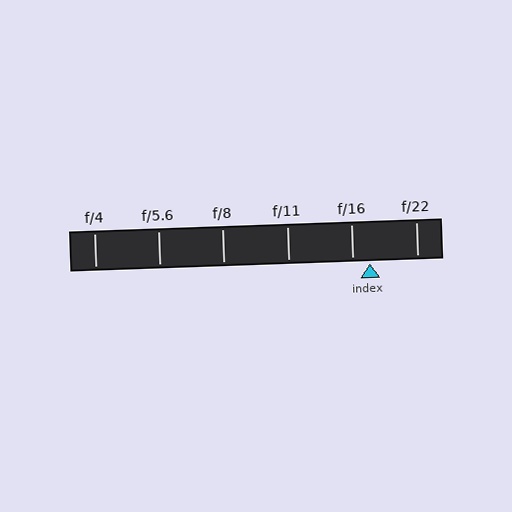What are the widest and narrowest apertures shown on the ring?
The widest aperture shown is f/4 and the narrowest is f/22.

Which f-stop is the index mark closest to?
The index mark is closest to f/16.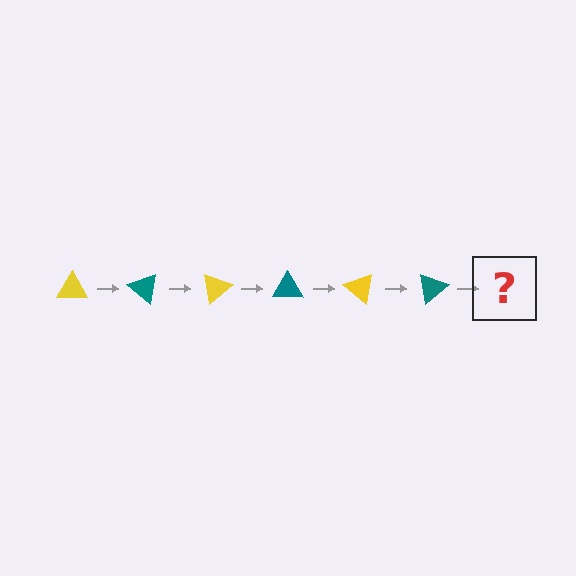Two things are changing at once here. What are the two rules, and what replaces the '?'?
The two rules are that it rotates 40 degrees each step and the color cycles through yellow and teal. The '?' should be a yellow triangle, rotated 240 degrees from the start.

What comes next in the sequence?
The next element should be a yellow triangle, rotated 240 degrees from the start.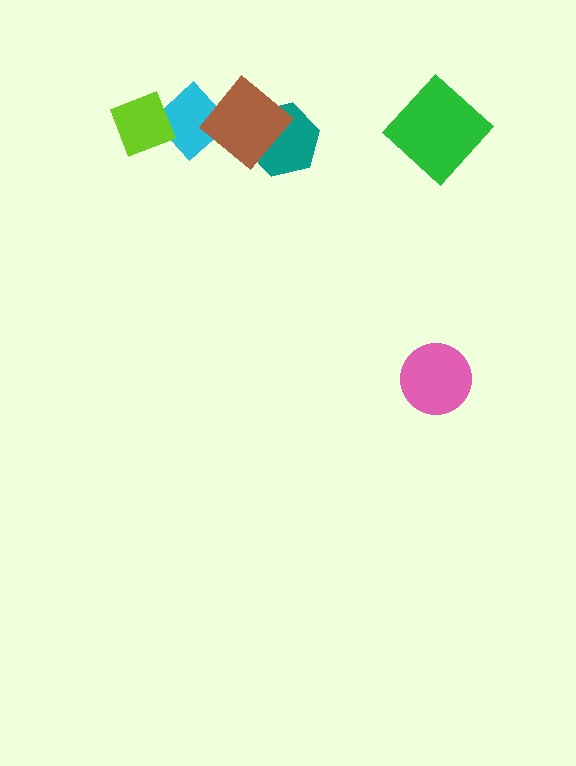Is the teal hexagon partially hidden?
Yes, it is partially covered by another shape.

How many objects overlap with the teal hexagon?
1 object overlaps with the teal hexagon.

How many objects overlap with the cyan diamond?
1 object overlaps with the cyan diamond.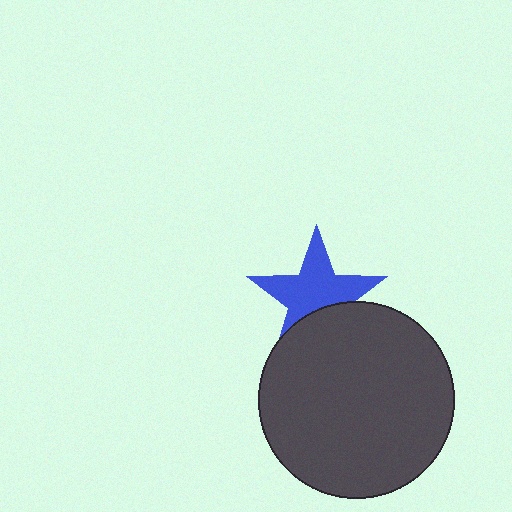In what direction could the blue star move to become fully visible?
The blue star could move up. That would shift it out from behind the dark gray circle entirely.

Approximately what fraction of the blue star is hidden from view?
Roughly 32% of the blue star is hidden behind the dark gray circle.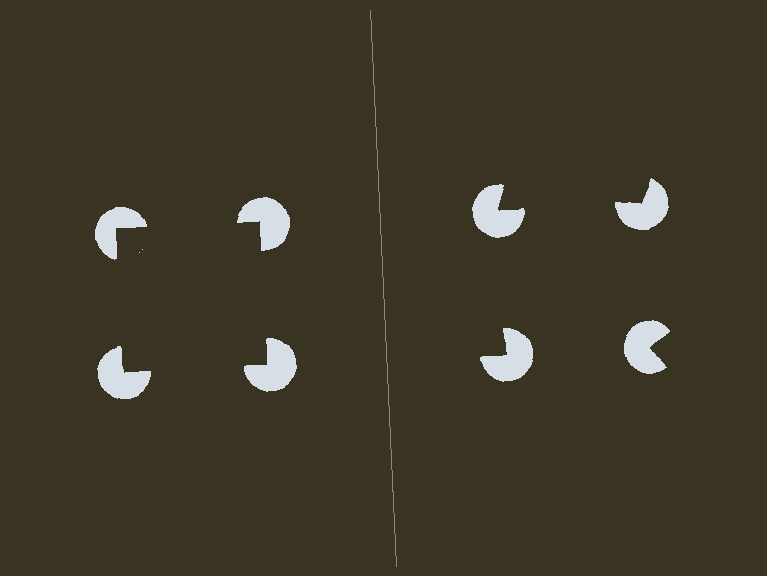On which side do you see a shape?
An illusory square appears on the left side. On the right side the wedge cuts are rotated, so no coherent shape forms.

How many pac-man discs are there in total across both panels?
8 — 4 on each side.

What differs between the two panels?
The pac-man discs are positioned identically on both sides; only the wedge orientations differ. On the left they align to a square; on the right they are misaligned.